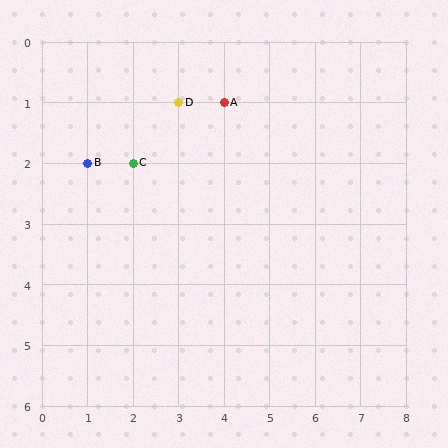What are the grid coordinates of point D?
Point D is at grid coordinates (3, 1).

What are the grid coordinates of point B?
Point B is at grid coordinates (1, 2).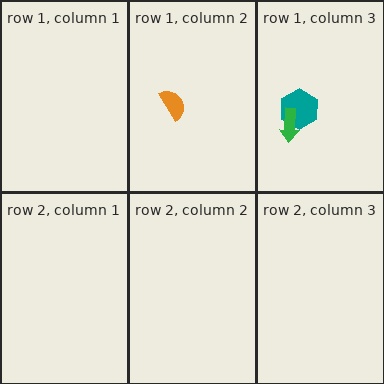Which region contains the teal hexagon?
The row 1, column 3 region.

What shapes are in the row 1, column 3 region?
The teal hexagon, the green arrow.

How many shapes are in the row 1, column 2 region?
1.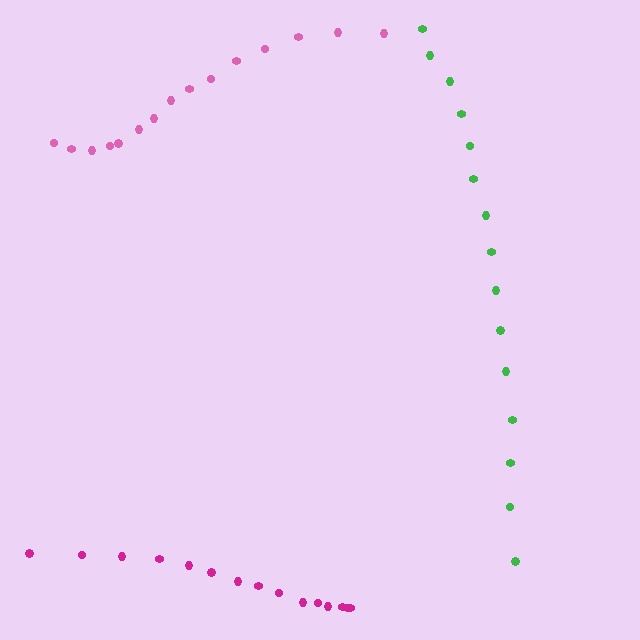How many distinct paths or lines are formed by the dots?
There are 3 distinct paths.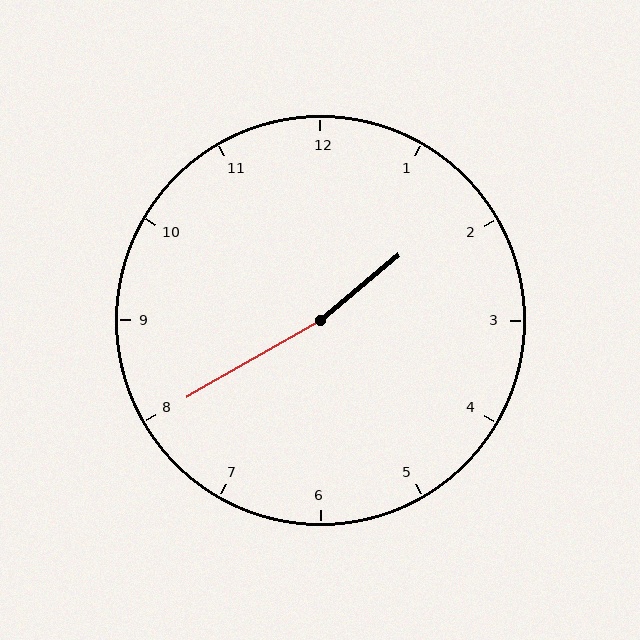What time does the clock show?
1:40.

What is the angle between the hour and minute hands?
Approximately 170 degrees.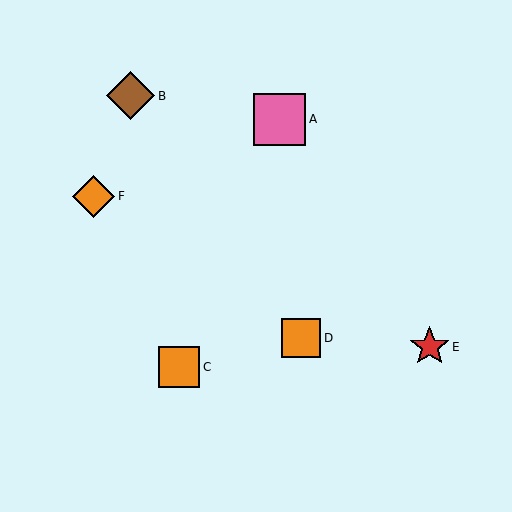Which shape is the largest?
The pink square (labeled A) is the largest.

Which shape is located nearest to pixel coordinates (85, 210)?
The orange diamond (labeled F) at (93, 196) is nearest to that location.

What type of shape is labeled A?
Shape A is a pink square.